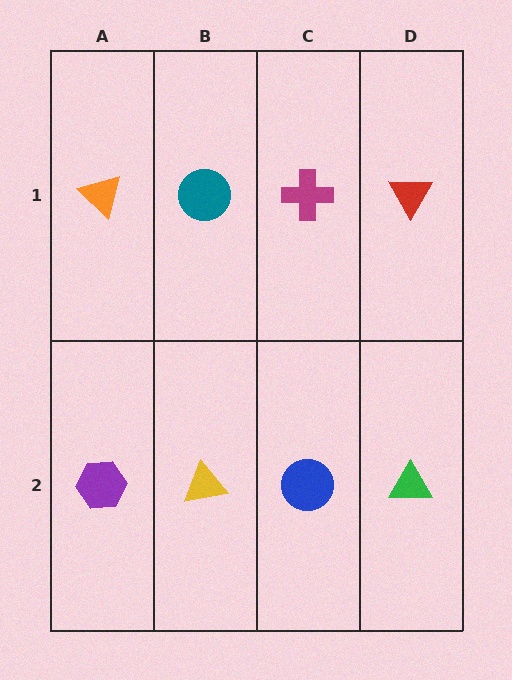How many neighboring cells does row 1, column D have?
2.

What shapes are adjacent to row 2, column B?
A teal circle (row 1, column B), a purple hexagon (row 2, column A), a blue circle (row 2, column C).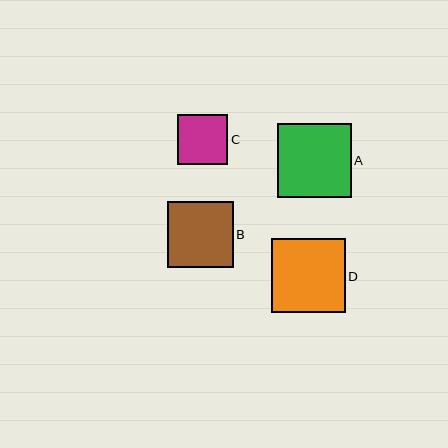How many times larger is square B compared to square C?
Square B is approximately 1.3 times the size of square C.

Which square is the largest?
Square D is the largest with a size of approximately 74 pixels.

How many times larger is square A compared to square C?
Square A is approximately 1.5 times the size of square C.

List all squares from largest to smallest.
From largest to smallest: D, A, B, C.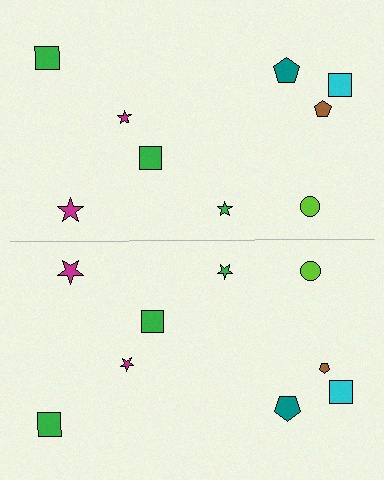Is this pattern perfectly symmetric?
No, the pattern is not perfectly symmetric. The brown pentagon on the bottom side has a different size than its mirror counterpart.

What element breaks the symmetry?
The brown pentagon on the bottom side has a different size than its mirror counterpart.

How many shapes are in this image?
There are 18 shapes in this image.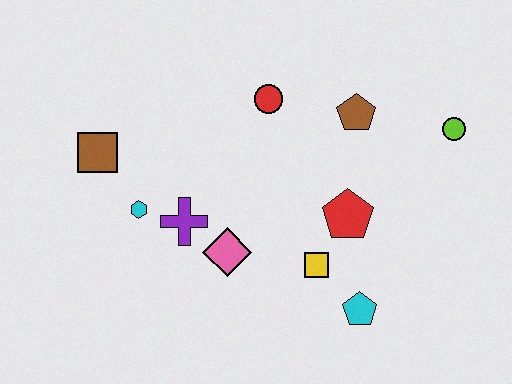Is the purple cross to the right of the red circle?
No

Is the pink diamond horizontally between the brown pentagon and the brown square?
Yes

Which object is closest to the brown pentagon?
The red circle is closest to the brown pentagon.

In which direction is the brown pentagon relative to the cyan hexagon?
The brown pentagon is to the right of the cyan hexagon.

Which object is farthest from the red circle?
The cyan pentagon is farthest from the red circle.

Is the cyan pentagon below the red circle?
Yes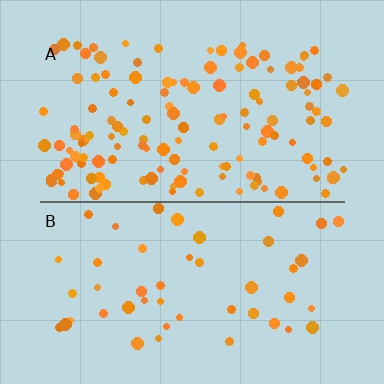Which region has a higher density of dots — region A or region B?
A (the top).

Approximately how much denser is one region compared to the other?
Approximately 2.8× — region A over region B.